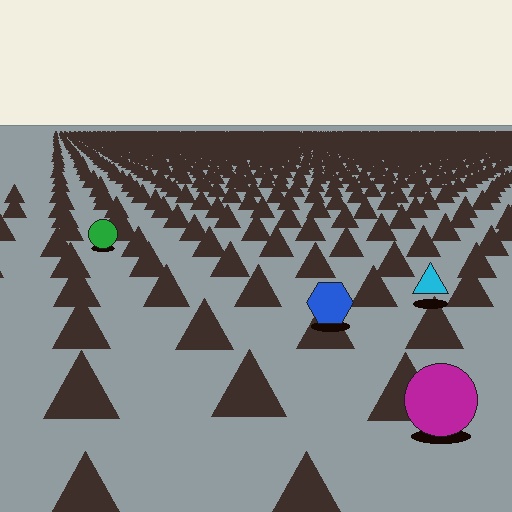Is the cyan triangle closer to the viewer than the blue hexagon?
No. The blue hexagon is closer — you can tell from the texture gradient: the ground texture is coarser near it.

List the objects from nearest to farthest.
From nearest to farthest: the magenta circle, the blue hexagon, the cyan triangle, the green circle.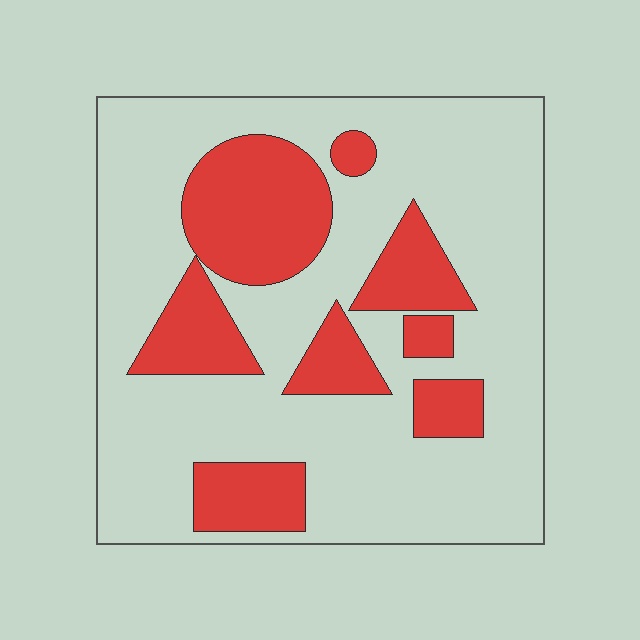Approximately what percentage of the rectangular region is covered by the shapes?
Approximately 25%.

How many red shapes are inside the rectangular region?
8.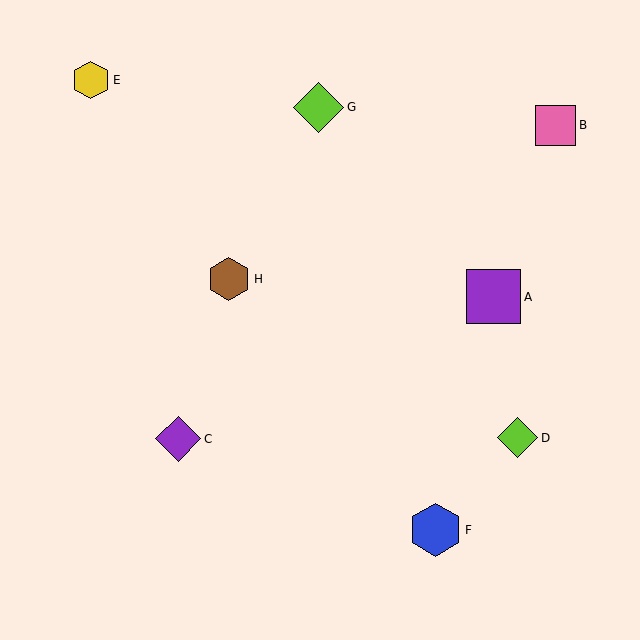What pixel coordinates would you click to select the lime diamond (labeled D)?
Click at (518, 438) to select the lime diamond D.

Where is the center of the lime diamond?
The center of the lime diamond is at (518, 438).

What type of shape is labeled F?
Shape F is a blue hexagon.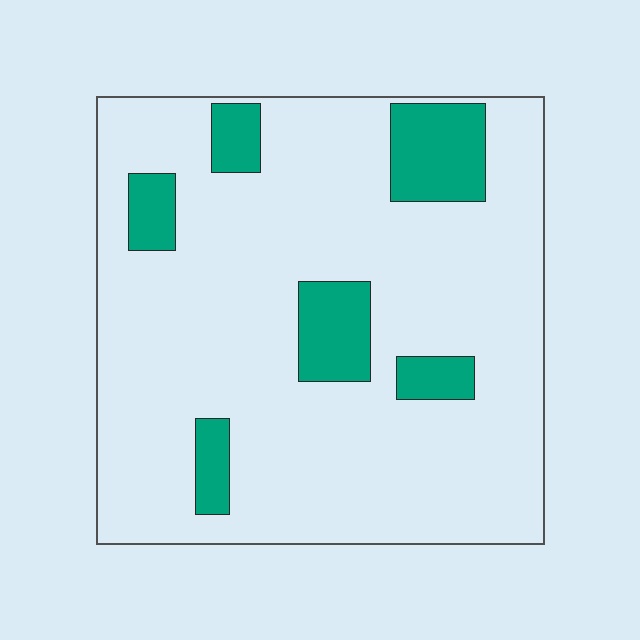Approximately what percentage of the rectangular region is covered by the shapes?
Approximately 15%.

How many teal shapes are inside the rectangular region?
6.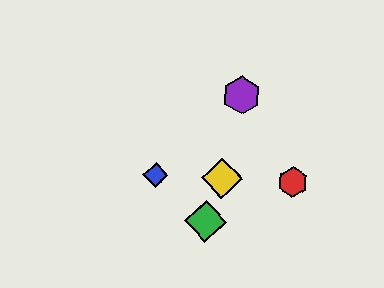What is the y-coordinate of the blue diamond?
The blue diamond is at y≈175.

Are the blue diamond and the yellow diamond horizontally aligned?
Yes, both are at y≈175.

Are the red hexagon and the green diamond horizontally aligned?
No, the red hexagon is at y≈182 and the green diamond is at y≈221.